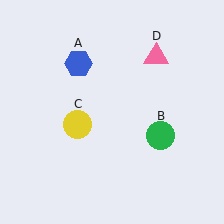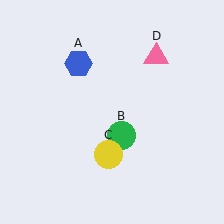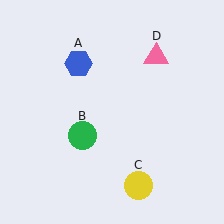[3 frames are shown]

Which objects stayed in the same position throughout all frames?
Blue hexagon (object A) and pink triangle (object D) remained stationary.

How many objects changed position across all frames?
2 objects changed position: green circle (object B), yellow circle (object C).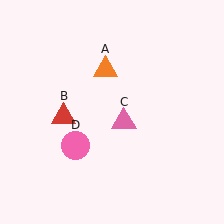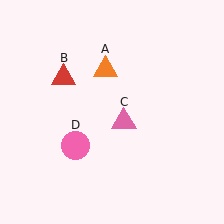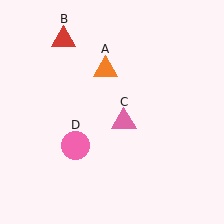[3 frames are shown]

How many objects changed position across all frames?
1 object changed position: red triangle (object B).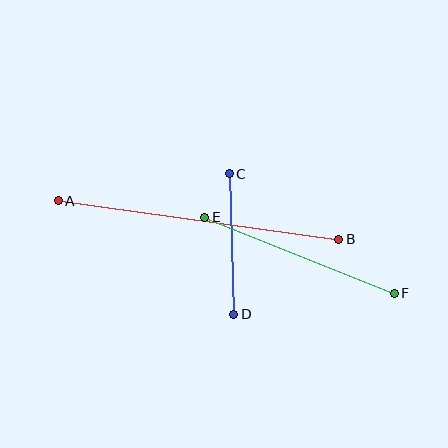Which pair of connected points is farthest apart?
Points A and B are farthest apart.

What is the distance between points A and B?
The distance is approximately 283 pixels.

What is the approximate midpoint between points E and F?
The midpoint is at approximately (299, 255) pixels.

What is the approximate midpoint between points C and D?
The midpoint is at approximately (231, 244) pixels.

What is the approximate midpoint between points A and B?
The midpoint is at approximately (199, 220) pixels.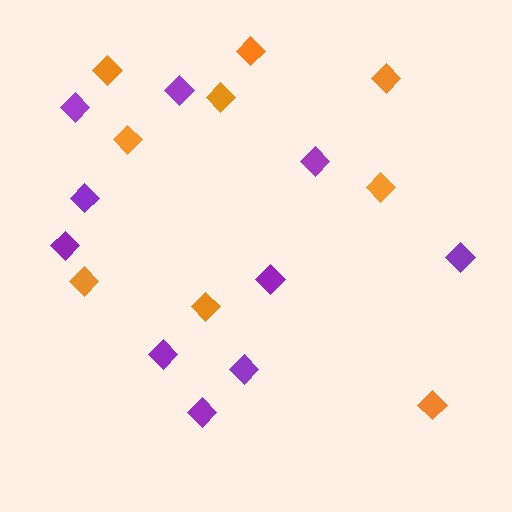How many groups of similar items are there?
There are 2 groups: one group of orange diamonds (9) and one group of purple diamonds (10).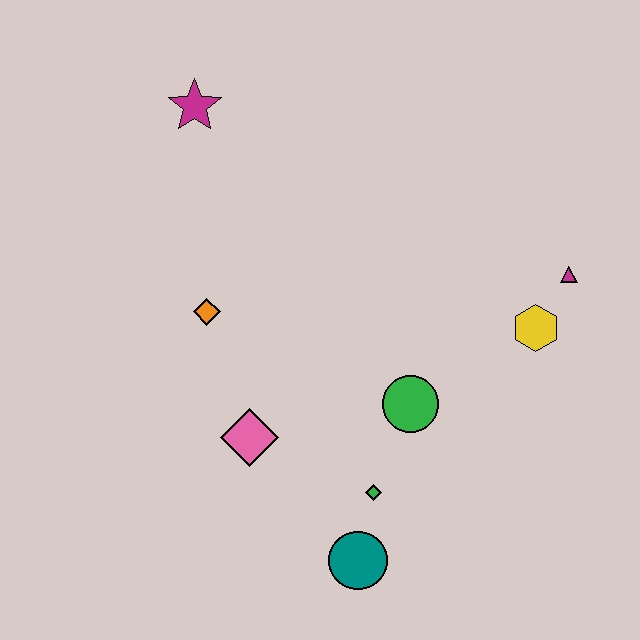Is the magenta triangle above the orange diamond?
Yes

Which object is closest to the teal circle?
The green diamond is closest to the teal circle.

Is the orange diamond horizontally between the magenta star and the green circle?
Yes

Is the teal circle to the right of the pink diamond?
Yes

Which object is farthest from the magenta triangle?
The magenta star is farthest from the magenta triangle.